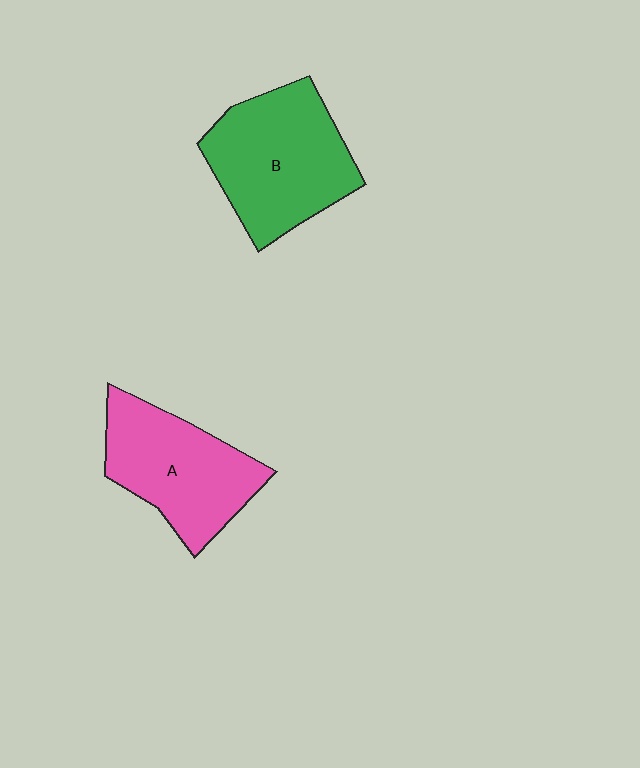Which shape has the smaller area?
Shape A (pink).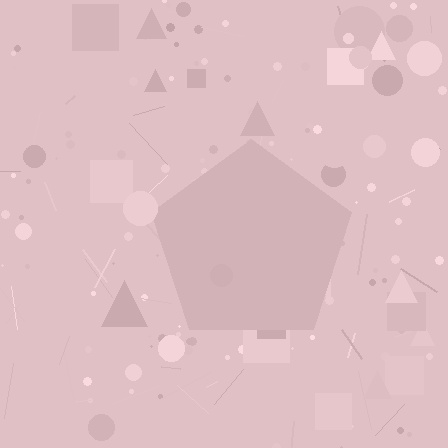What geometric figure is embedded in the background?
A pentagon is embedded in the background.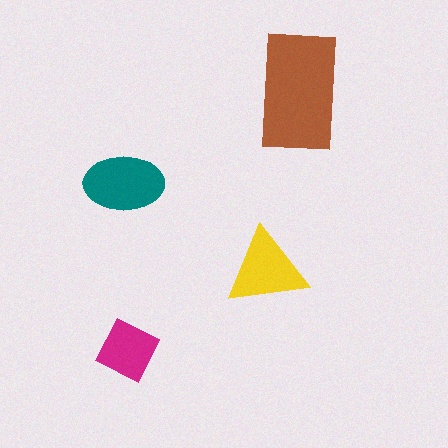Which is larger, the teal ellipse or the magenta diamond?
The teal ellipse.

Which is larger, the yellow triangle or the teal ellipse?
The teal ellipse.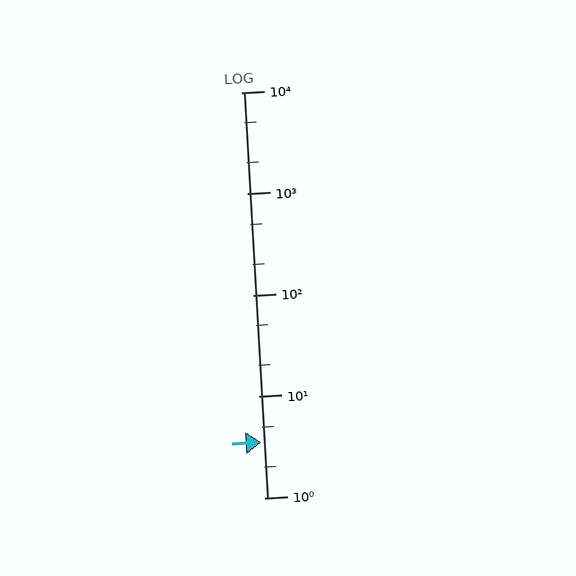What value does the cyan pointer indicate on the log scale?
The pointer indicates approximately 3.5.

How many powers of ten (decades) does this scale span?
The scale spans 4 decades, from 1 to 10000.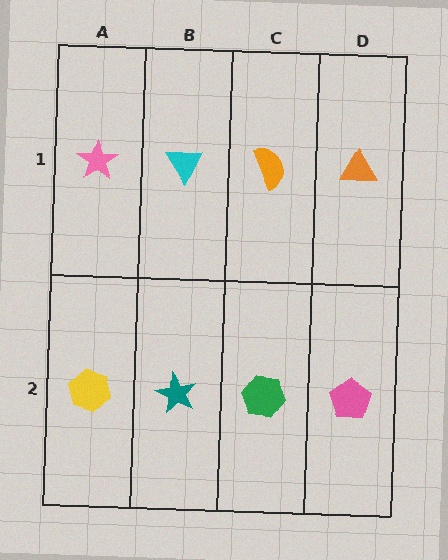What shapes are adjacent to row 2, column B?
A cyan triangle (row 1, column B), a yellow hexagon (row 2, column A), a green hexagon (row 2, column C).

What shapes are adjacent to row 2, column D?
An orange triangle (row 1, column D), a green hexagon (row 2, column C).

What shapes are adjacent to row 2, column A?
A pink star (row 1, column A), a teal star (row 2, column B).